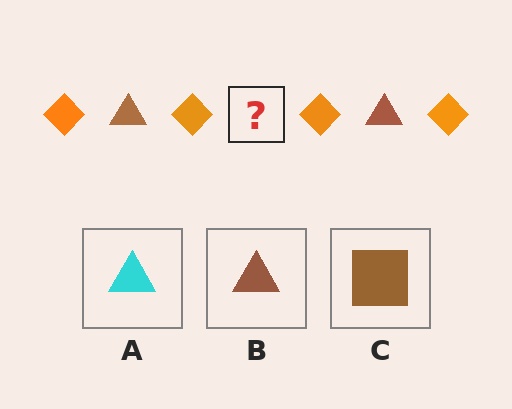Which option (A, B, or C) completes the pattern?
B.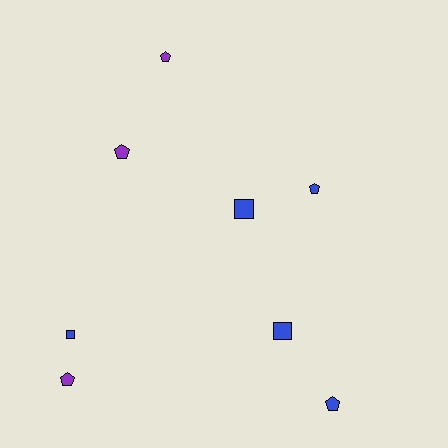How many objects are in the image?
There are 8 objects.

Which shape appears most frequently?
Pentagon, with 5 objects.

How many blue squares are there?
There are 3 blue squares.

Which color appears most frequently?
Blue, with 5 objects.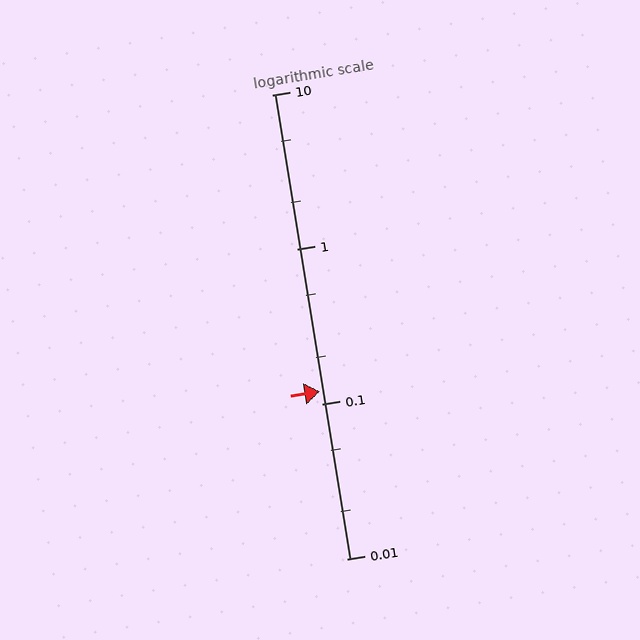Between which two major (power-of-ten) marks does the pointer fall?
The pointer is between 0.1 and 1.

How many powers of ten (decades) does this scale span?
The scale spans 3 decades, from 0.01 to 10.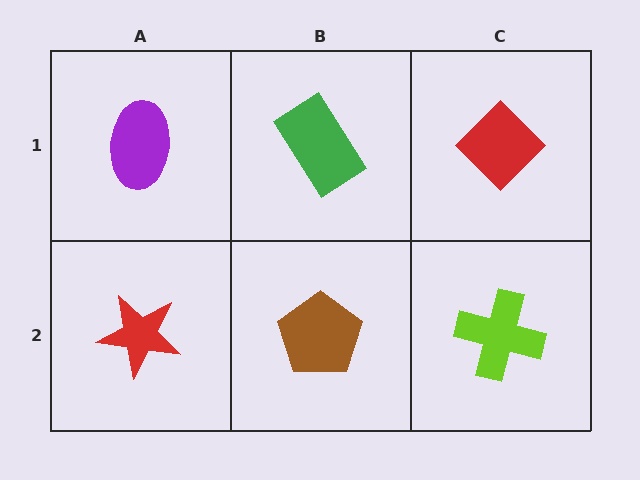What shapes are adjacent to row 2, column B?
A green rectangle (row 1, column B), a red star (row 2, column A), a lime cross (row 2, column C).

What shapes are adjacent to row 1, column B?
A brown pentagon (row 2, column B), a purple ellipse (row 1, column A), a red diamond (row 1, column C).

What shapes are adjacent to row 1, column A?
A red star (row 2, column A), a green rectangle (row 1, column B).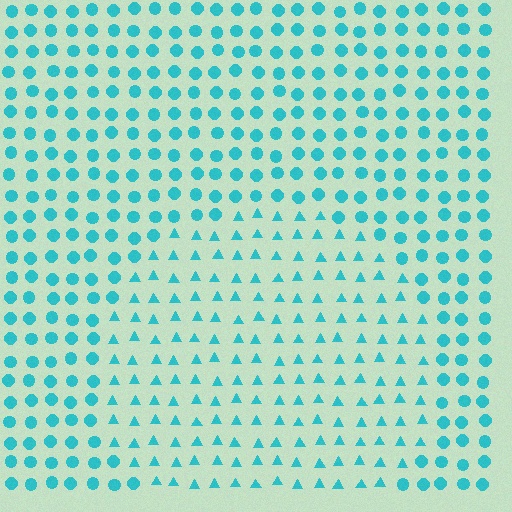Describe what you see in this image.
The image is filled with small cyan elements arranged in a uniform grid. A circle-shaped region contains triangles, while the surrounding area contains circles. The boundary is defined purely by the change in element shape.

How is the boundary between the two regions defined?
The boundary is defined by a change in element shape: triangles inside vs. circles outside. All elements share the same color and spacing.